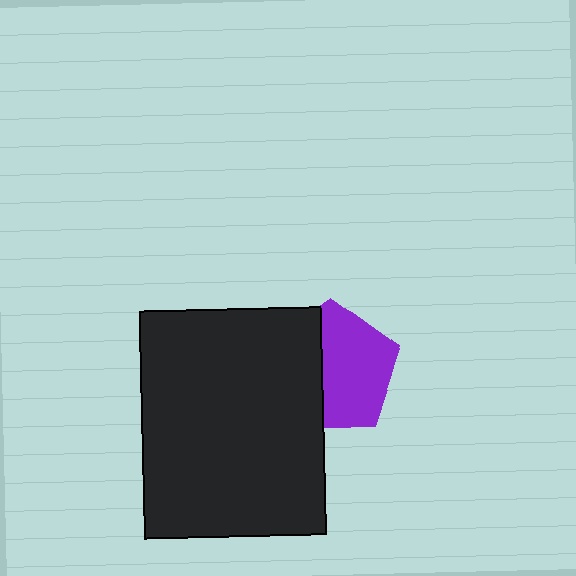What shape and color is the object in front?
The object in front is a black rectangle.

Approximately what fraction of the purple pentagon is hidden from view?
Roughly 41% of the purple pentagon is hidden behind the black rectangle.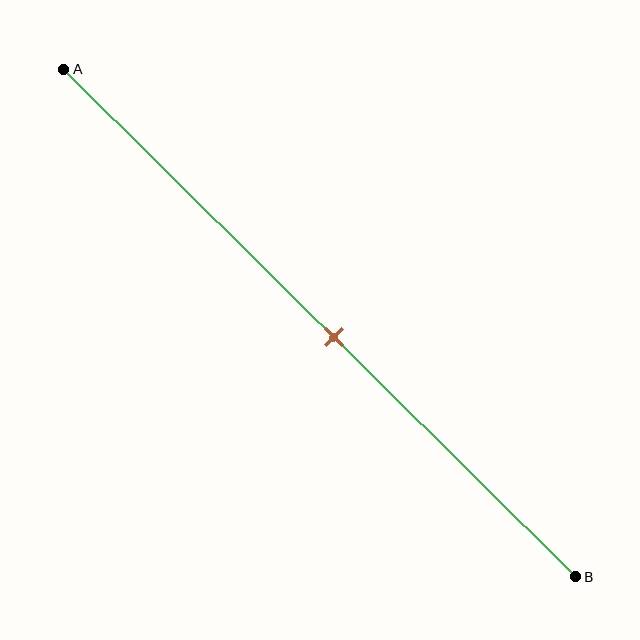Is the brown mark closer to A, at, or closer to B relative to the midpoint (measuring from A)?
The brown mark is approximately at the midpoint of segment AB.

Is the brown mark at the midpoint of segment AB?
Yes, the mark is approximately at the midpoint.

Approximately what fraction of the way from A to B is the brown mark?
The brown mark is approximately 55% of the way from A to B.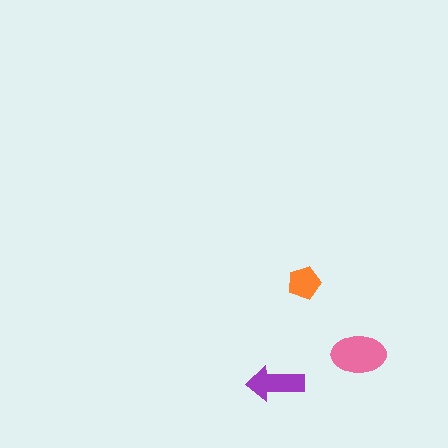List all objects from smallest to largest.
The orange pentagon, the purple arrow, the pink ellipse.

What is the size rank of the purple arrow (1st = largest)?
2nd.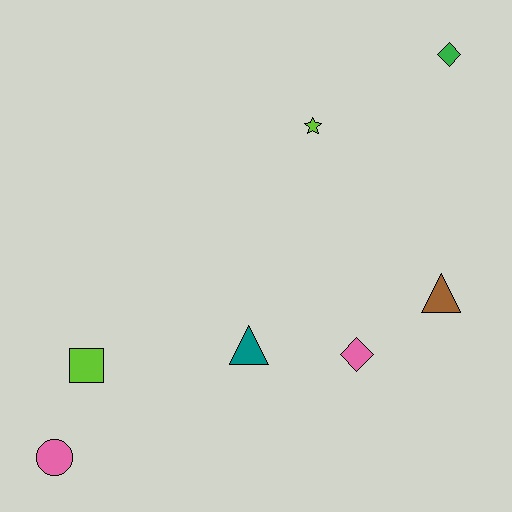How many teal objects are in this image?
There is 1 teal object.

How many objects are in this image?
There are 7 objects.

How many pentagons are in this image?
There are no pentagons.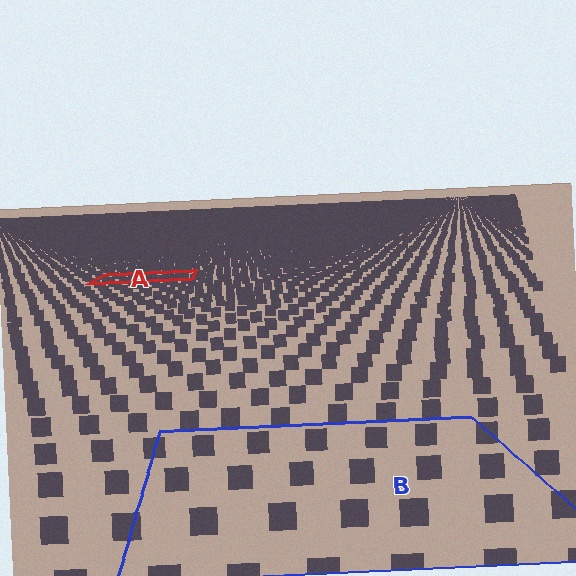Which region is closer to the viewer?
Region B is closer. The texture elements there are larger and more spread out.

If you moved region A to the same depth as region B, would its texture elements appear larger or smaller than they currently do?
They would appear larger. At a closer depth, the same texture elements are projected at a bigger on-screen size.